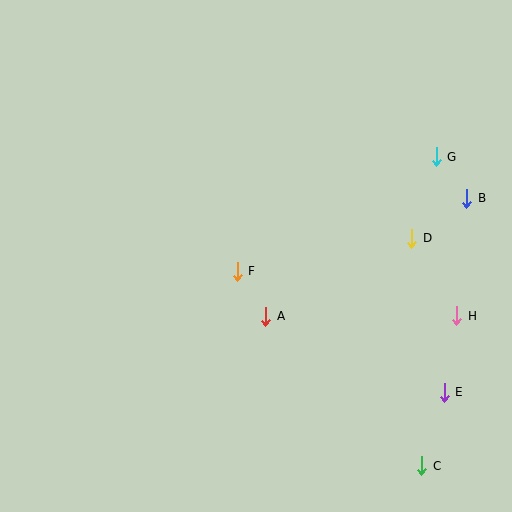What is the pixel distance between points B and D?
The distance between B and D is 68 pixels.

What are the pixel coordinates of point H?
Point H is at (457, 316).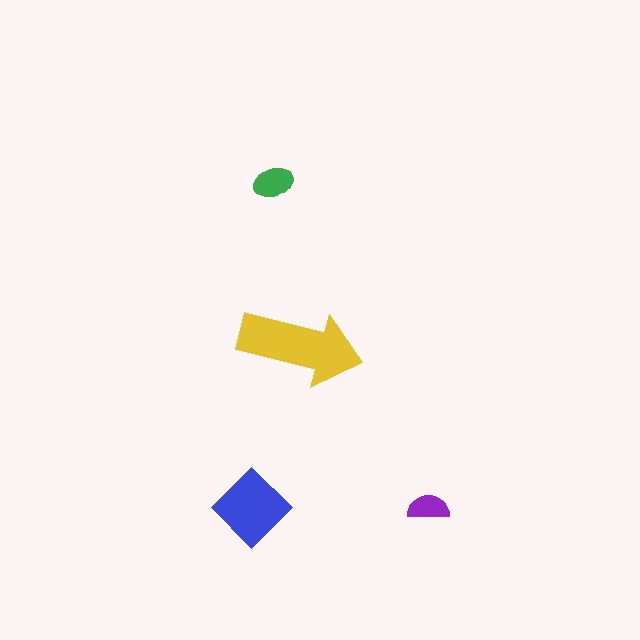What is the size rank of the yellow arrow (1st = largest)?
1st.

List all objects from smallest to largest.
The purple semicircle, the green ellipse, the blue diamond, the yellow arrow.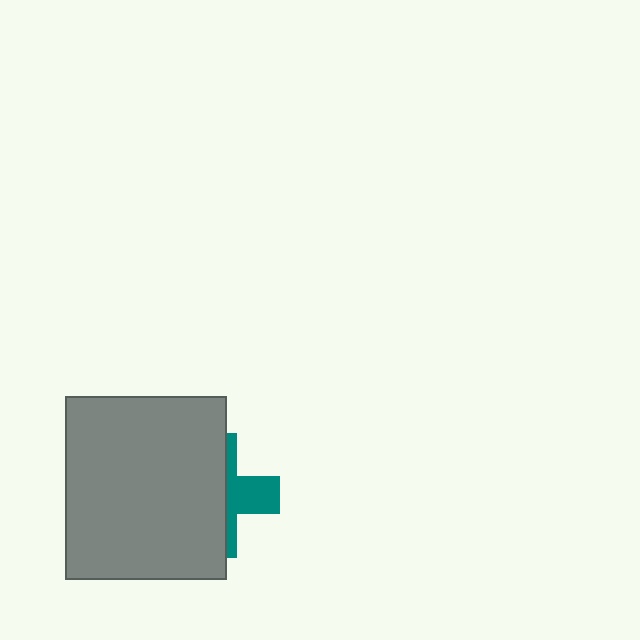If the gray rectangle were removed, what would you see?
You would see the complete teal cross.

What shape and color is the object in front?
The object in front is a gray rectangle.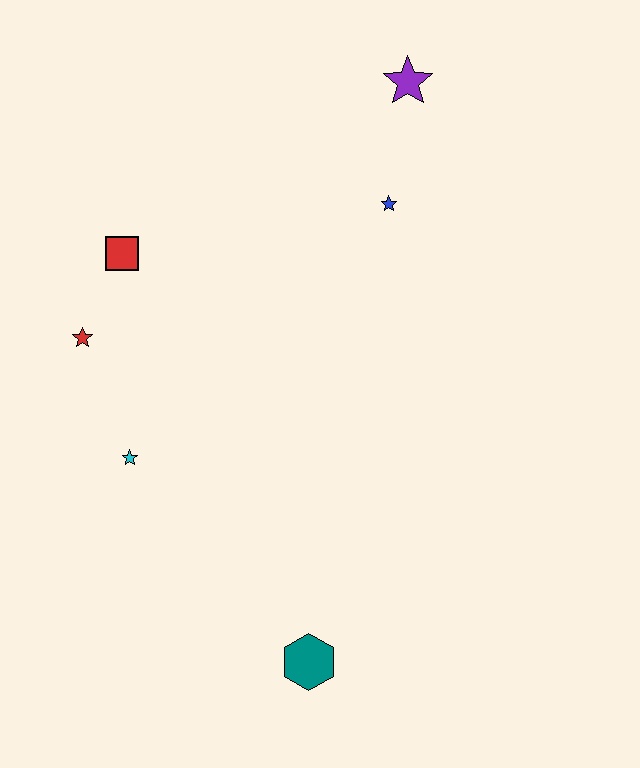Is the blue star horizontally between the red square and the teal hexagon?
No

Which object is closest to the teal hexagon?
The cyan star is closest to the teal hexagon.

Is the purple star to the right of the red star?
Yes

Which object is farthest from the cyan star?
The purple star is farthest from the cyan star.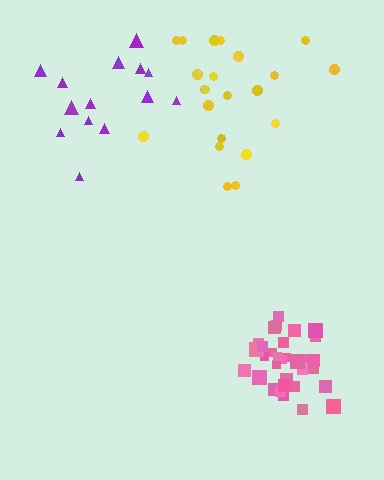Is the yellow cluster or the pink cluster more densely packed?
Pink.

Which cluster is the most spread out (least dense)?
Yellow.